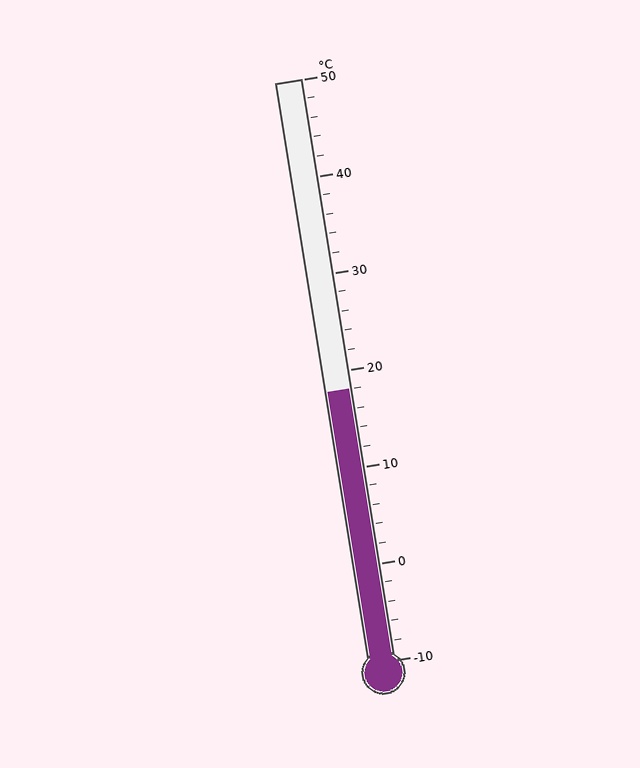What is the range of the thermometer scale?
The thermometer scale ranges from -10°C to 50°C.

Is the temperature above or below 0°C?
The temperature is above 0°C.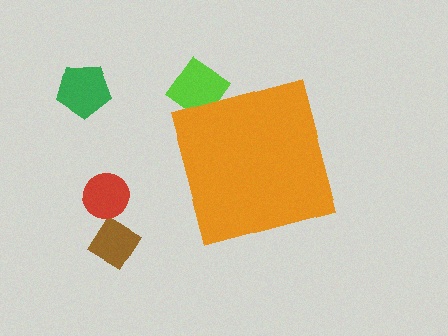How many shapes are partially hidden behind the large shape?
1 shape is partially hidden.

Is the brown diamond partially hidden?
No, the brown diamond is fully visible.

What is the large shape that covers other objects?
An orange square.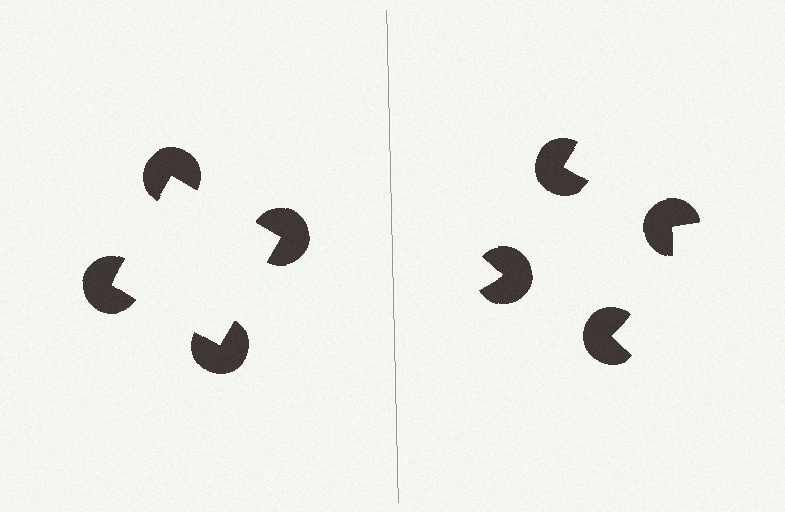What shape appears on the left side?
An illusory square.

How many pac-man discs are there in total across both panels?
8 — 4 on each side.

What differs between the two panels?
The pac-man discs are positioned identically on both sides; only the wedge orientations differ. On the left they align to a square; on the right they are misaligned.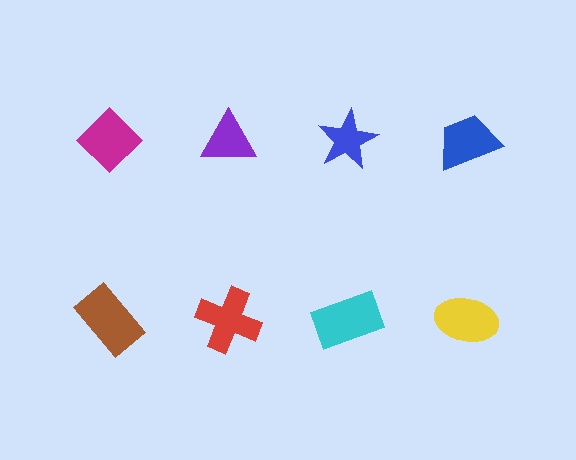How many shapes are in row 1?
4 shapes.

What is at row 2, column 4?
A yellow ellipse.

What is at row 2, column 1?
A brown rectangle.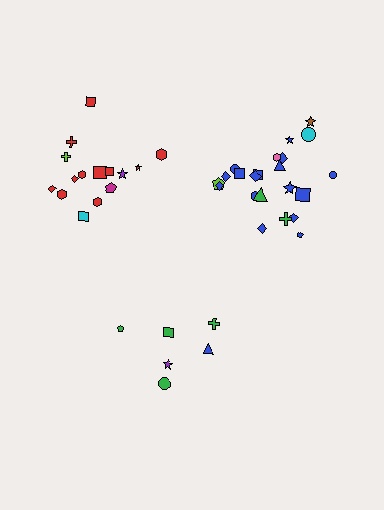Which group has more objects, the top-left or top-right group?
The top-right group.